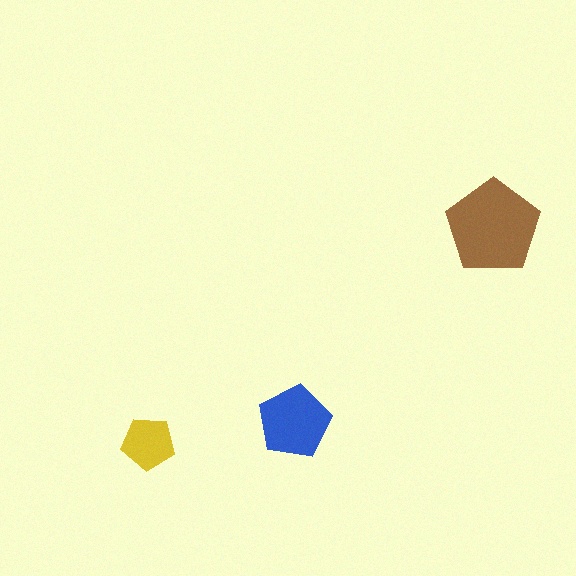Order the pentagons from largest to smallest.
the brown one, the blue one, the yellow one.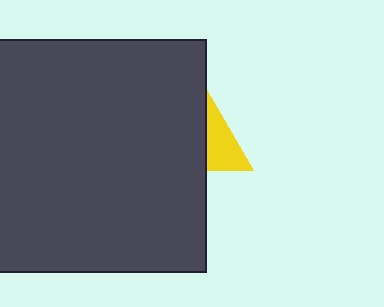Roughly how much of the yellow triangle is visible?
A small part of it is visible (roughly 32%).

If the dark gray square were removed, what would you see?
You would see the complete yellow triangle.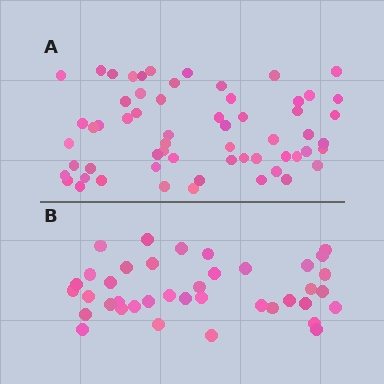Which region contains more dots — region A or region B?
Region A (the top region) has more dots.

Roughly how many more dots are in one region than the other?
Region A has approximately 20 more dots than region B.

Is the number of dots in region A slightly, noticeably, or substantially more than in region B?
Region A has substantially more. The ratio is roughly 1.5 to 1.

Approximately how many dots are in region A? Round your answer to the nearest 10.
About 60 dots.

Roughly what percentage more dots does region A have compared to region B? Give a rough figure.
About 55% more.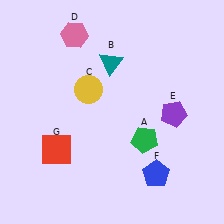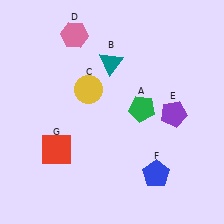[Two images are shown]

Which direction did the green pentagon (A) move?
The green pentagon (A) moved up.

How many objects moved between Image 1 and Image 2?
1 object moved between the two images.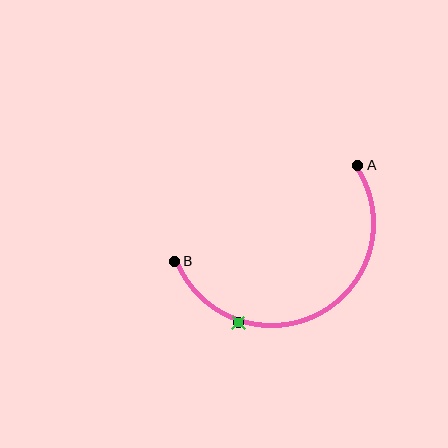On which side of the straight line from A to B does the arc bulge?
The arc bulges below the straight line connecting A and B.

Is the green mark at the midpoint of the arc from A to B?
No. The green mark lies on the arc but is closer to endpoint B. The arc midpoint would be at the point on the curve equidistant along the arc from both A and B.